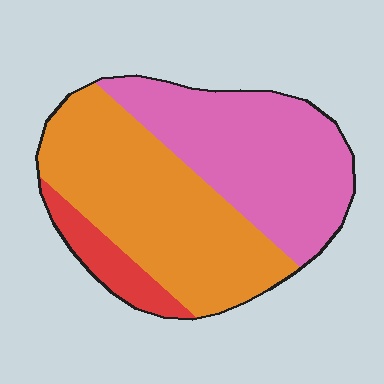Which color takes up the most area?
Orange, at roughly 50%.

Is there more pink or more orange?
Orange.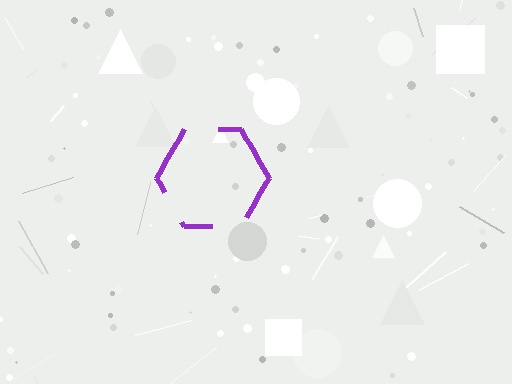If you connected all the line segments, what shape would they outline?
They would outline a hexagon.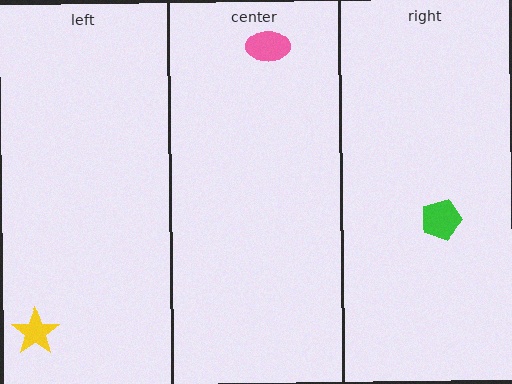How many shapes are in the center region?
1.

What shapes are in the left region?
The yellow star.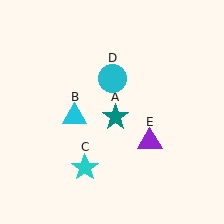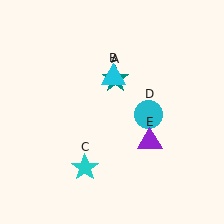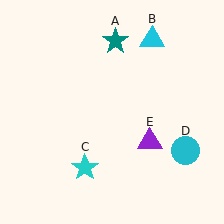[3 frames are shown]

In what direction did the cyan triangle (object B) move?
The cyan triangle (object B) moved up and to the right.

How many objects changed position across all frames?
3 objects changed position: teal star (object A), cyan triangle (object B), cyan circle (object D).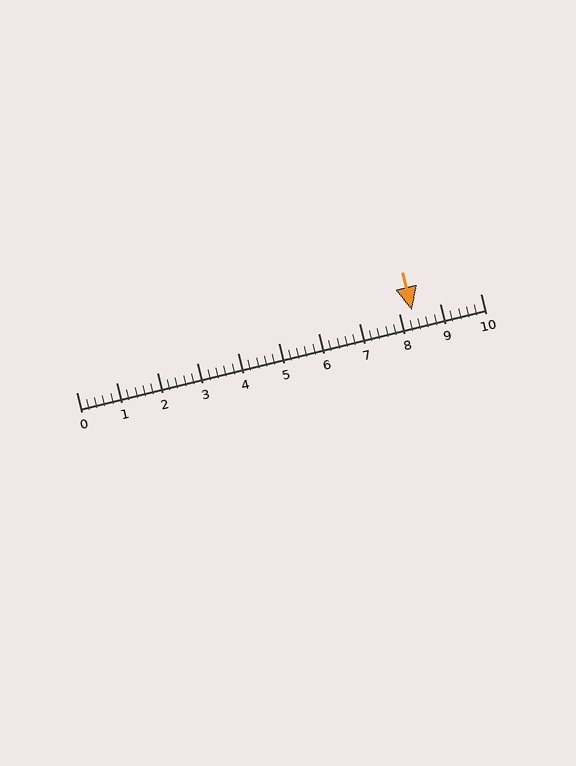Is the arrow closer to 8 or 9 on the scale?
The arrow is closer to 8.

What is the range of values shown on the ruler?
The ruler shows values from 0 to 10.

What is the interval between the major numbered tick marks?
The major tick marks are spaced 1 units apart.